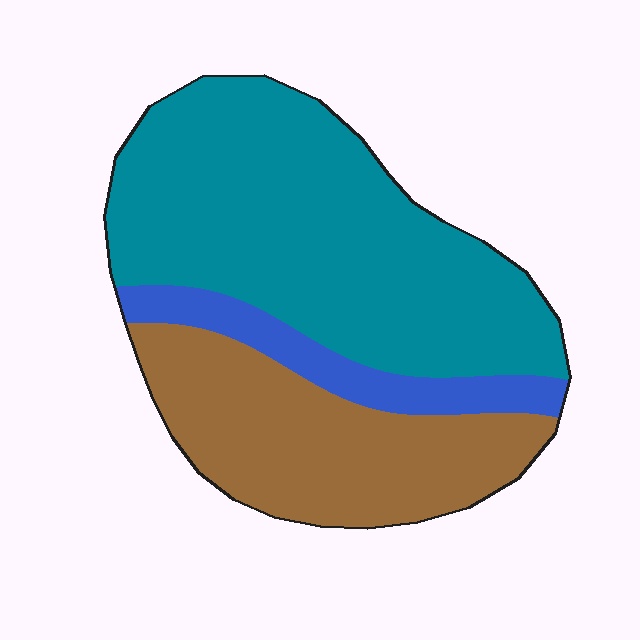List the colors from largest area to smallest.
From largest to smallest: teal, brown, blue.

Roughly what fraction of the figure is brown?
Brown covers 32% of the figure.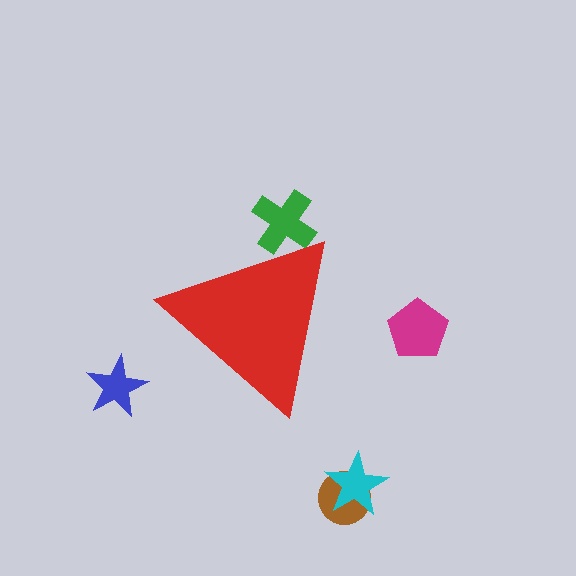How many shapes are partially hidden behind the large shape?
1 shape is partially hidden.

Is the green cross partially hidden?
Yes, the green cross is partially hidden behind the red triangle.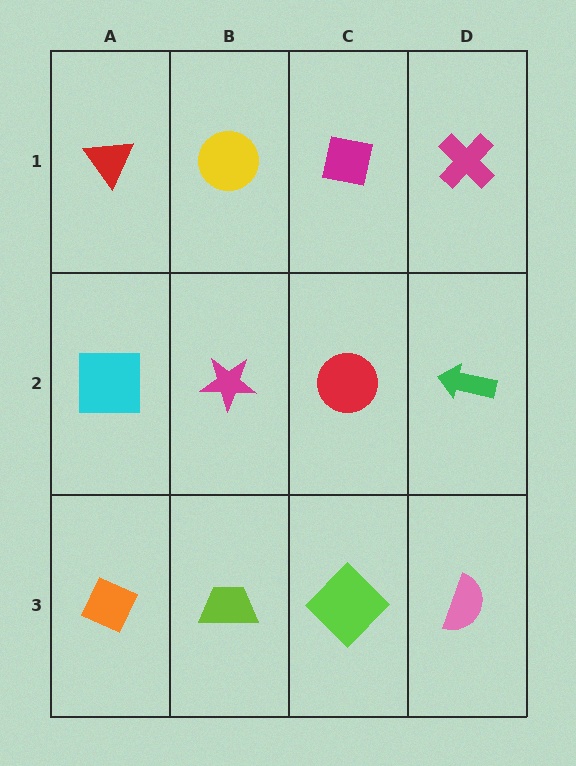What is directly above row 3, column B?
A magenta star.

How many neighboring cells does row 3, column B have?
3.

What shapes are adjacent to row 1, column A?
A cyan square (row 2, column A), a yellow circle (row 1, column B).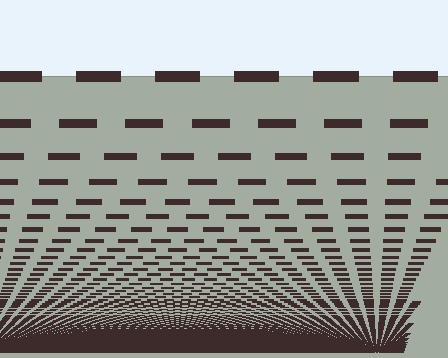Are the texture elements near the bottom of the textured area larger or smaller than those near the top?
Smaller. The gradient is inverted — elements near the bottom are smaller and denser.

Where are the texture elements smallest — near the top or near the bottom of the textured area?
Near the bottom.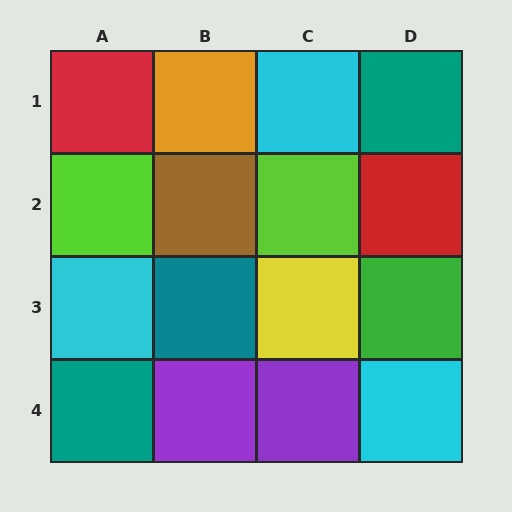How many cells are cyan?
3 cells are cyan.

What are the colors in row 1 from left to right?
Red, orange, cyan, teal.